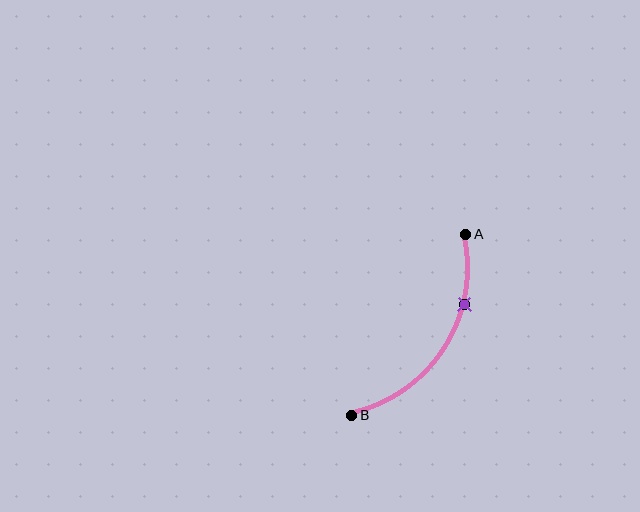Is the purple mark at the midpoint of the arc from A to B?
No. The purple mark lies on the arc but is closer to endpoint A. The arc midpoint would be at the point on the curve equidistant along the arc from both A and B.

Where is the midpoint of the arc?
The arc midpoint is the point on the curve farthest from the straight line joining A and B. It sits to the right of that line.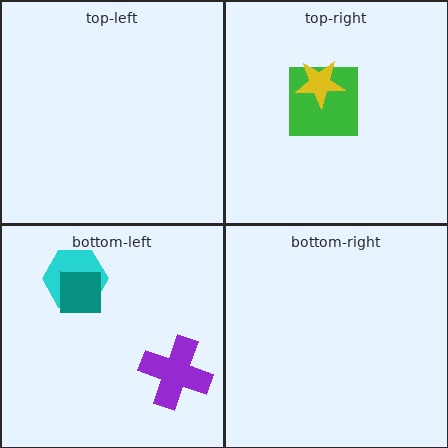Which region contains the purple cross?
The bottom-left region.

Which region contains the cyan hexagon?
The bottom-left region.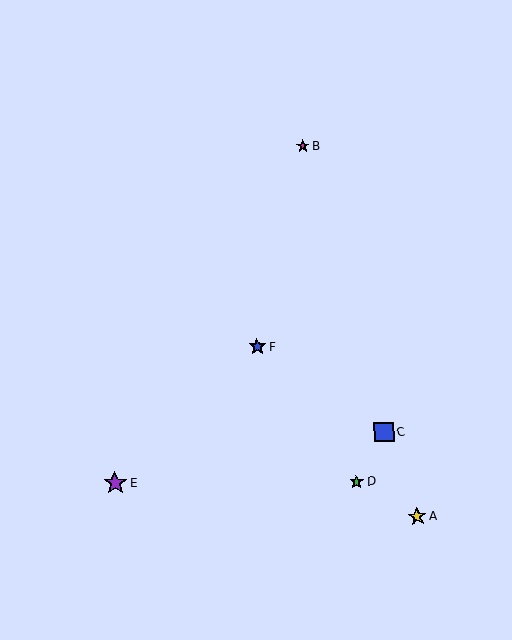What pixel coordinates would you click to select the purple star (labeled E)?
Click at (115, 483) to select the purple star E.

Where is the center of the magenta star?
The center of the magenta star is at (303, 146).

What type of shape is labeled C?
Shape C is a blue square.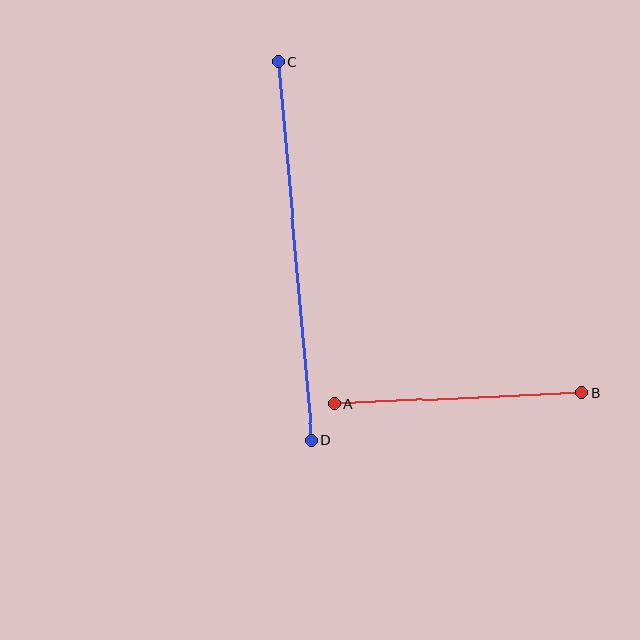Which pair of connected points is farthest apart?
Points C and D are farthest apart.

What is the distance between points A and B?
The distance is approximately 248 pixels.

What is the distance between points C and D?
The distance is approximately 380 pixels.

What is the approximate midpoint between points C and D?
The midpoint is at approximately (295, 251) pixels.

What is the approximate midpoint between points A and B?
The midpoint is at approximately (458, 398) pixels.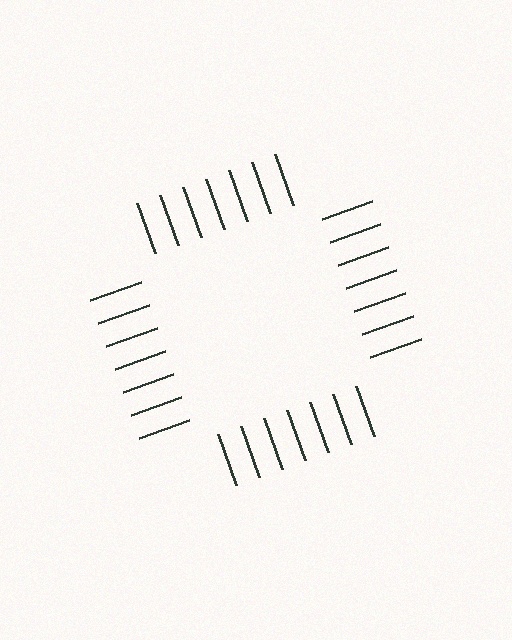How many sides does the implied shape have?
4 sides — the line-ends trace a square.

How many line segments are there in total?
28 — 7 along each of the 4 edges.